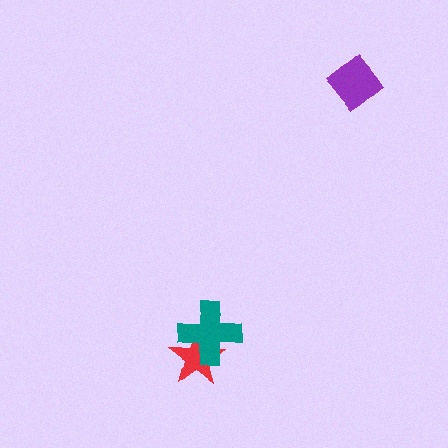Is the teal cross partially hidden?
No, no other shape covers it.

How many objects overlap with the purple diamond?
0 objects overlap with the purple diamond.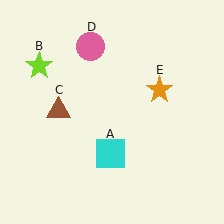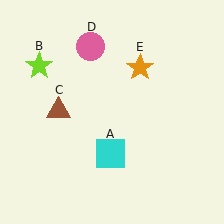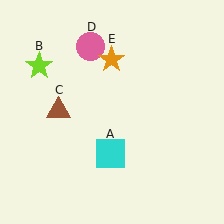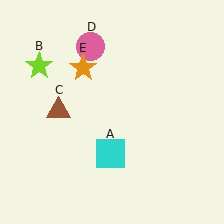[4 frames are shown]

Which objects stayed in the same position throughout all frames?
Cyan square (object A) and lime star (object B) and brown triangle (object C) and pink circle (object D) remained stationary.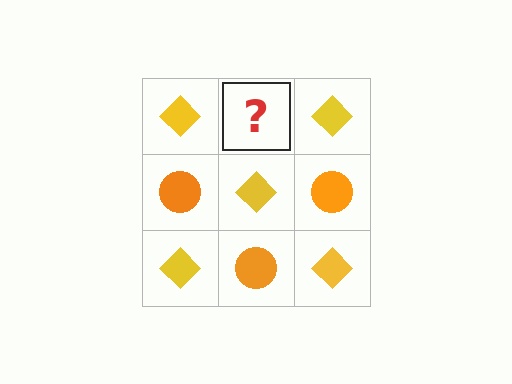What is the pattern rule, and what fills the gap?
The rule is that it alternates yellow diamond and orange circle in a checkerboard pattern. The gap should be filled with an orange circle.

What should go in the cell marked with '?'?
The missing cell should contain an orange circle.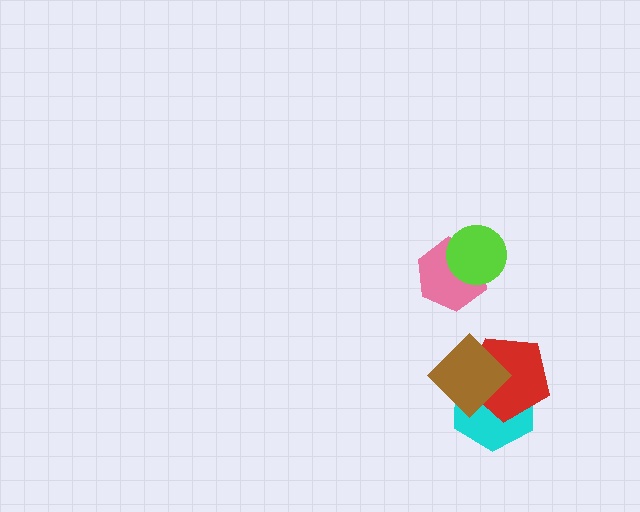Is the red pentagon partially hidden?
Yes, it is partially covered by another shape.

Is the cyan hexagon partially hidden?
Yes, it is partially covered by another shape.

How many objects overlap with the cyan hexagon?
2 objects overlap with the cyan hexagon.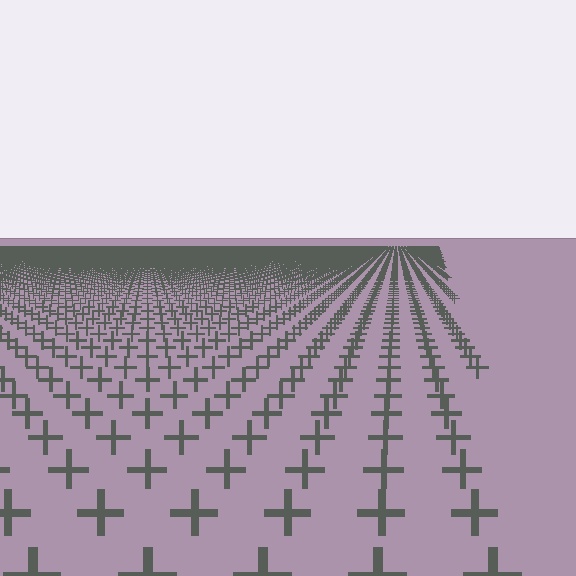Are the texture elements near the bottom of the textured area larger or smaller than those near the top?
Larger. Near the bottom, elements are closer to the viewer and appear at a bigger on-screen size.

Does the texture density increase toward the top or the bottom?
Density increases toward the top.